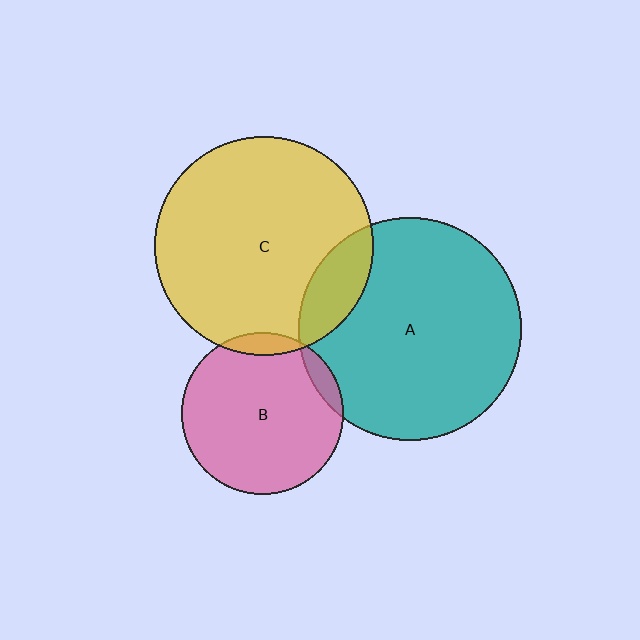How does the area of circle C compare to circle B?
Approximately 1.8 times.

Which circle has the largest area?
Circle A (teal).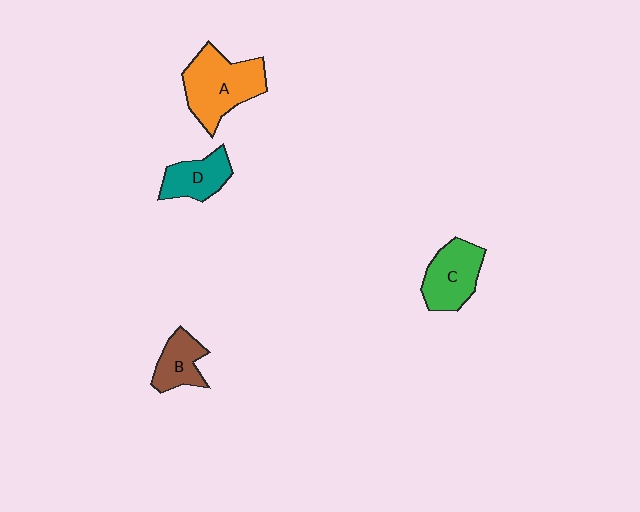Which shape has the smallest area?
Shape B (brown).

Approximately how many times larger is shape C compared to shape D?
Approximately 1.3 times.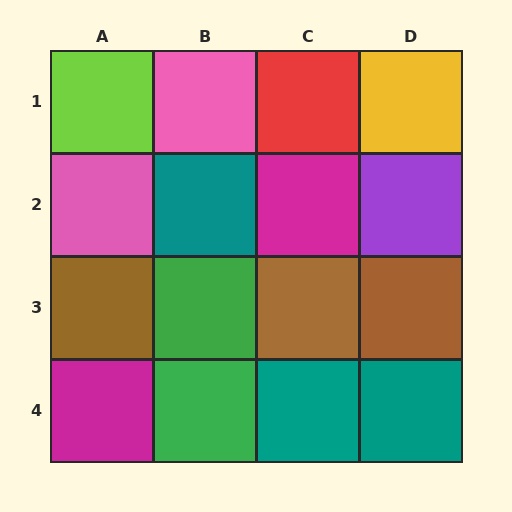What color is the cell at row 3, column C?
Brown.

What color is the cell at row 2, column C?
Magenta.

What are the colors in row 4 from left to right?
Magenta, green, teal, teal.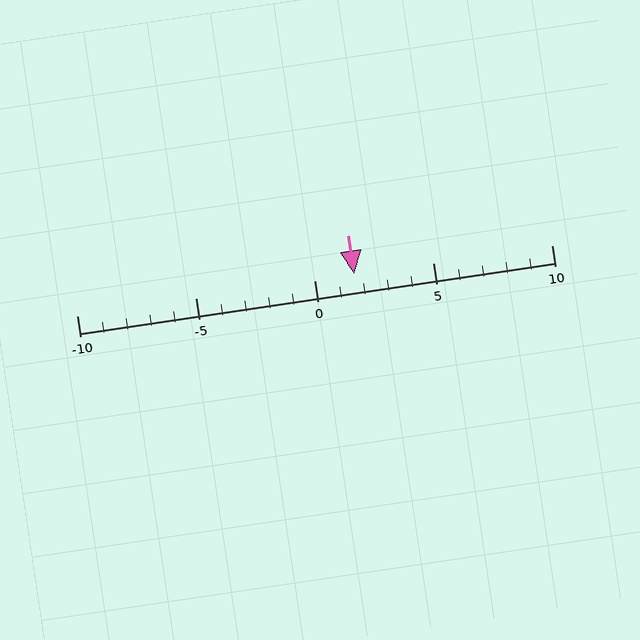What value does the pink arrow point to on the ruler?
The pink arrow points to approximately 2.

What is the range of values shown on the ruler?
The ruler shows values from -10 to 10.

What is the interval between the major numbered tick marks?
The major tick marks are spaced 5 units apart.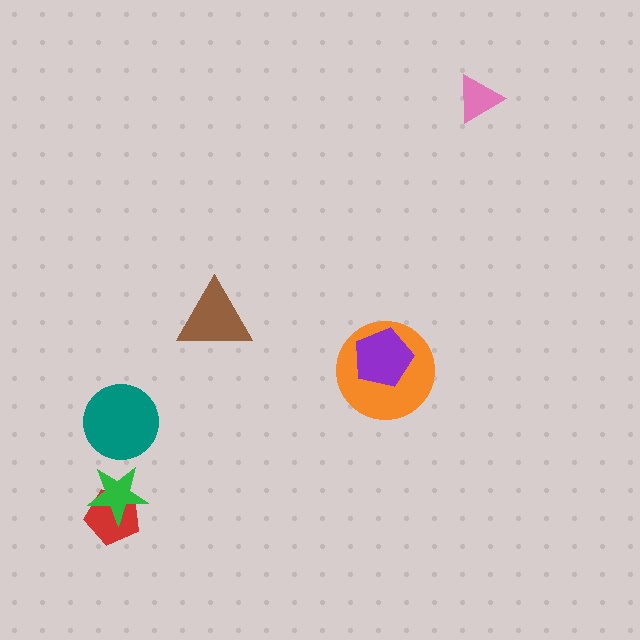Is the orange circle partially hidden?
Yes, it is partially covered by another shape.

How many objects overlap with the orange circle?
1 object overlaps with the orange circle.